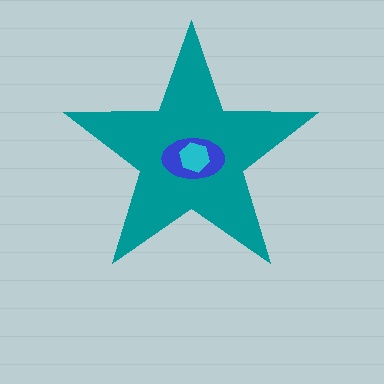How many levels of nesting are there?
3.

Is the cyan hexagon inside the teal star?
Yes.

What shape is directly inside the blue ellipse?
The cyan hexagon.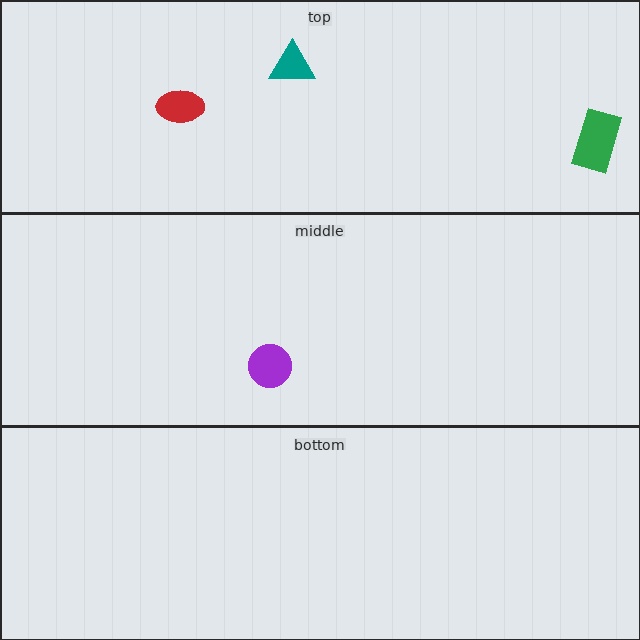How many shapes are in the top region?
3.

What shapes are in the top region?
The green rectangle, the teal triangle, the red ellipse.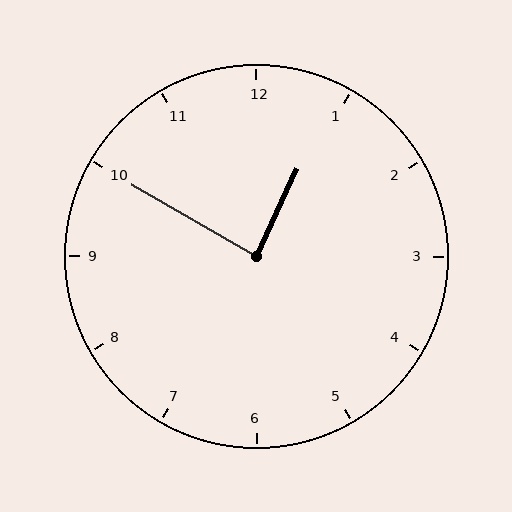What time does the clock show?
12:50.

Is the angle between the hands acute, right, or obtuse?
It is right.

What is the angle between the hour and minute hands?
Approximately 85 degrees.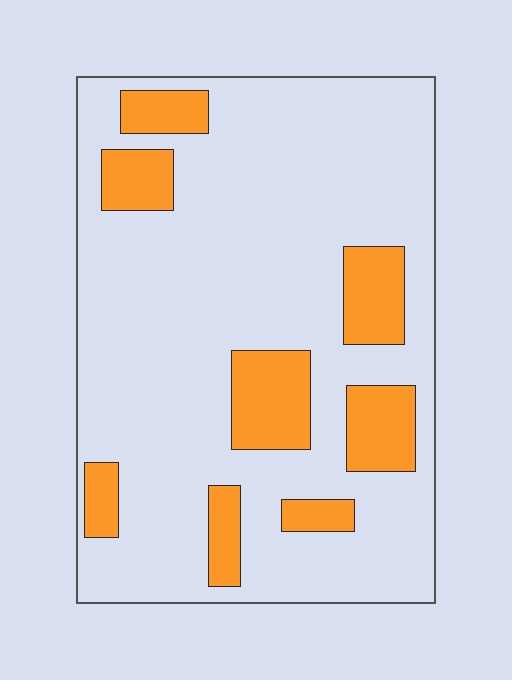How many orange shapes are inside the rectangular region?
8.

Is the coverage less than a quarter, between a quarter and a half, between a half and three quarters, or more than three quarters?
Less than a quarter.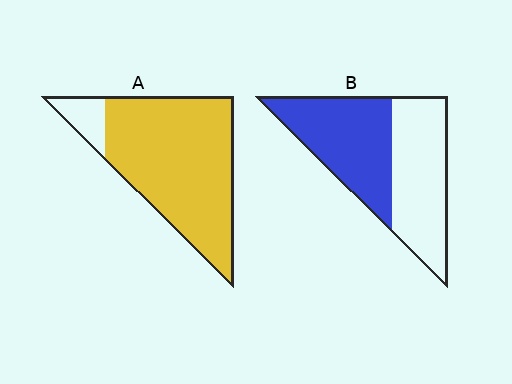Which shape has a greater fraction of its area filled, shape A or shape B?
Shape A.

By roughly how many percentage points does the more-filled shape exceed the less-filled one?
By roughly 40 percentage points (A over B).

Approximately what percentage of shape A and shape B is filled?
A is approximately 90% and B is approximately 50%.